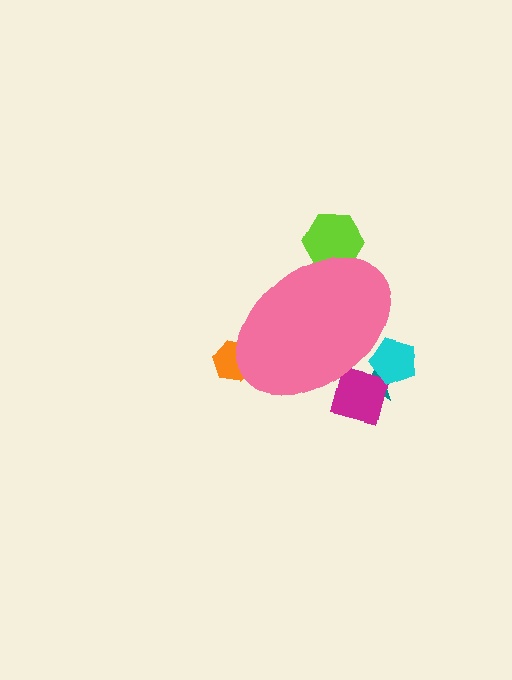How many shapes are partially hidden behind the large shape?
5 shapes are partially hidden.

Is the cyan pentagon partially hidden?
Yes, the cyan pentagon is partially hidden behind the pink ellipse.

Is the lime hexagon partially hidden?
Yes, the lime hexagon is partially hidden behind the pink ellipse.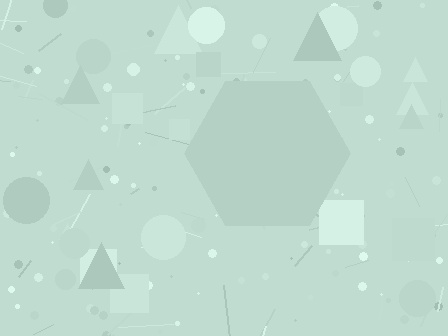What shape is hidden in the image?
A hexagon is hidden in the image.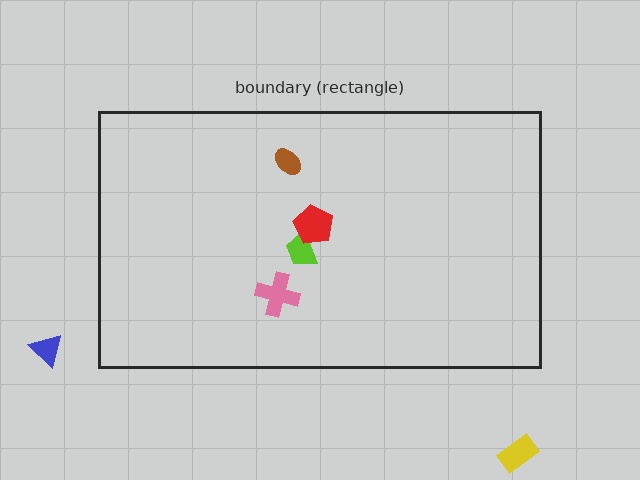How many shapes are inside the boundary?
4 inside, 2 outside.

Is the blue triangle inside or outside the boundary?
Outside.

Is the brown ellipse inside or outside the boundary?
Inside.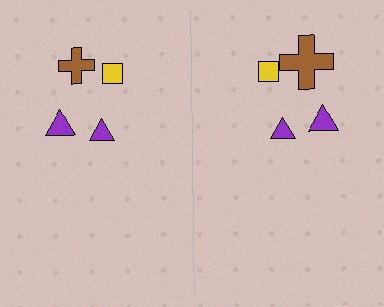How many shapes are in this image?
There are 8 shapes in this image.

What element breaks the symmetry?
The brown cross on the right side has a different size than its mirror counterpart.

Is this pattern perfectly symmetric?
No, the pattern is not perfectly symmetric. The brown cross on the right side has a different size than its mirror counterpart.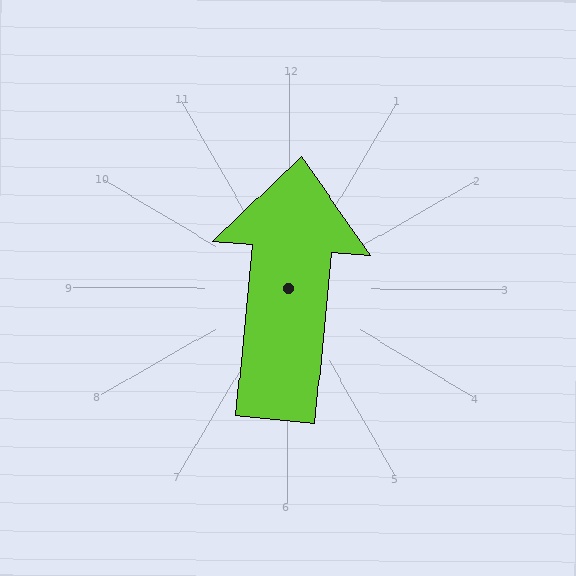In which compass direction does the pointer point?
North.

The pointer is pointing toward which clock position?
Roughly 12 o'clock.